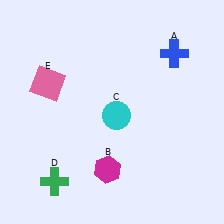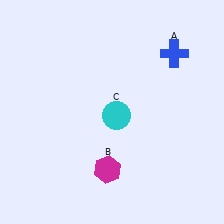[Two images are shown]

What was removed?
The pink square (E), the green cross (D) were removed in Image 2.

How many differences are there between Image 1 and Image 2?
There are 2 differences between the two images.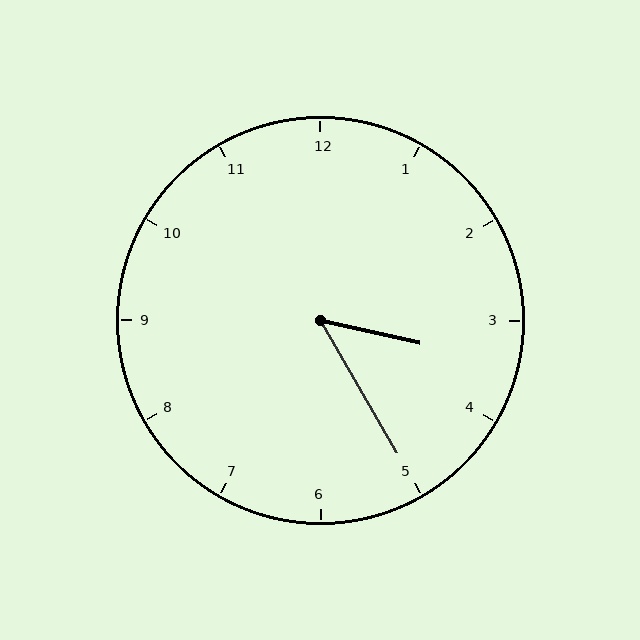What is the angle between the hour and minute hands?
Approximately 48 degrees.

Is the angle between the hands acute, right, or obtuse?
It is acute.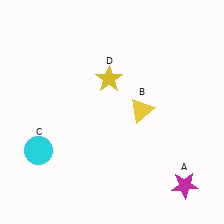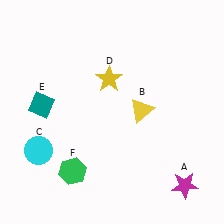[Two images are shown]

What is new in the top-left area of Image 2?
A teal diamond (E) was added in the top-left area of Image 2.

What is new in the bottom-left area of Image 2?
A green hexagon (F) was added in the bottom-left area of Image 2.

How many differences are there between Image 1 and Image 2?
There are 2 differences between the two images.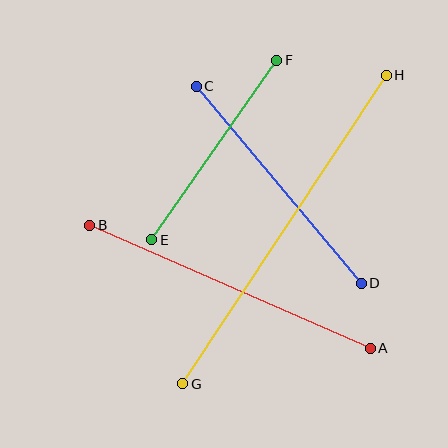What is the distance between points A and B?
The distance is approximately 307 pixels.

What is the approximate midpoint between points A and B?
The midpoint is at approximately (230, 287) pixels.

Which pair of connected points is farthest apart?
Points G and H are farthest apart.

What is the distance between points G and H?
The distance is approximately 370 pixels.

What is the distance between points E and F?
The distance is approximately 219 pixels.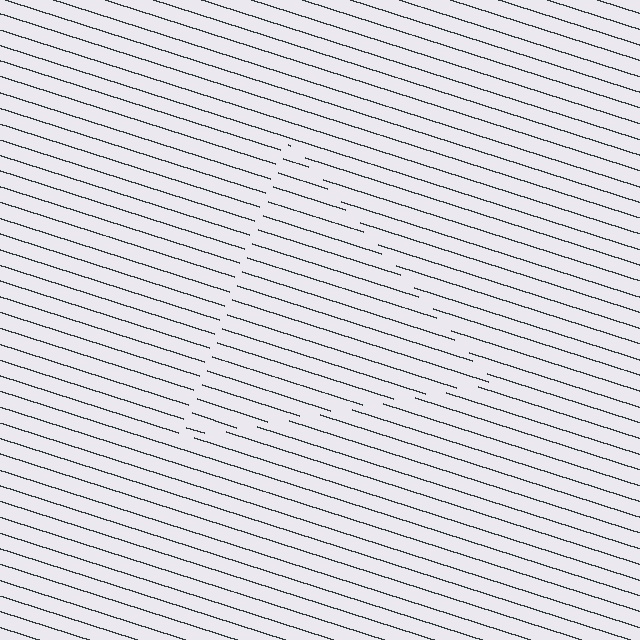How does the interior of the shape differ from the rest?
The interior of the shape contains the same grating, shifted by half a period — the contour is defined by the phase discontinuity where line-ends from the inner and outer gratings abut.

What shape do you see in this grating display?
An illusory triangle. The interior of the shape contains the same grating, shifted by half a period — the contour is defined by the phase discontinuity where line-ends from the inner and outer gratings abut.